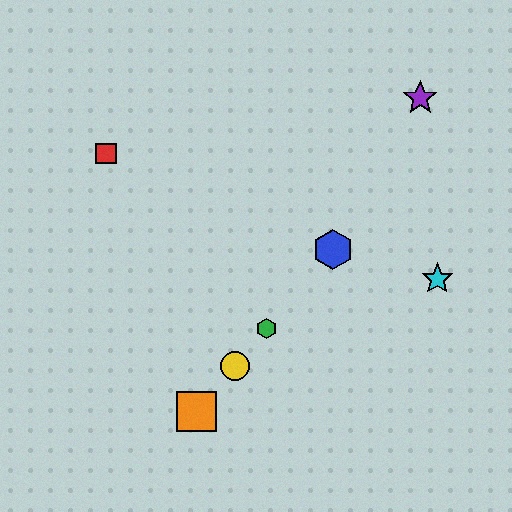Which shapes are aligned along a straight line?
The blue hexagon, the green hexagon, the yellow circle, the orange square are aligned along a straight line.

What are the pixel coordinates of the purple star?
The purple star is at (420, 98).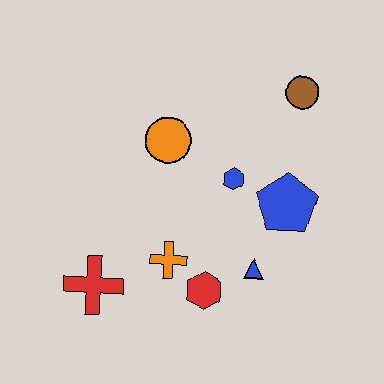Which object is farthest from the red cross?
The brown circle is farthest from the red cross.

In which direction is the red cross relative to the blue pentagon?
The red cross is to the left of the blue pentagon.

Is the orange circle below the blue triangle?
No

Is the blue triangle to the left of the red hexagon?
No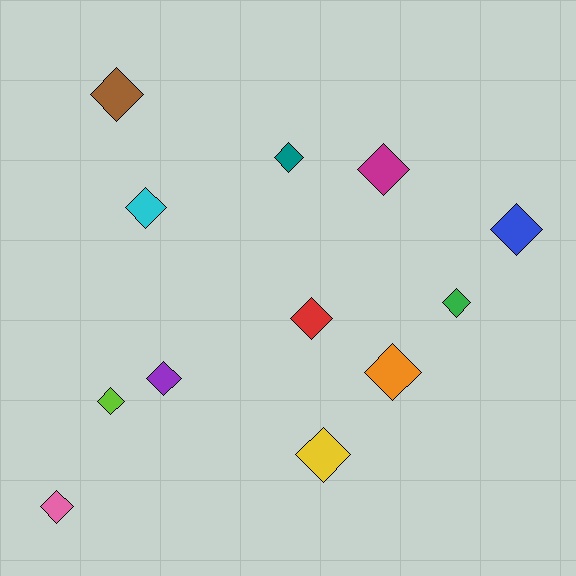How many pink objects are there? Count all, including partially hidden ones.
There is 1 pink object.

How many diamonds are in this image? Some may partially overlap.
There are 12 diamonds.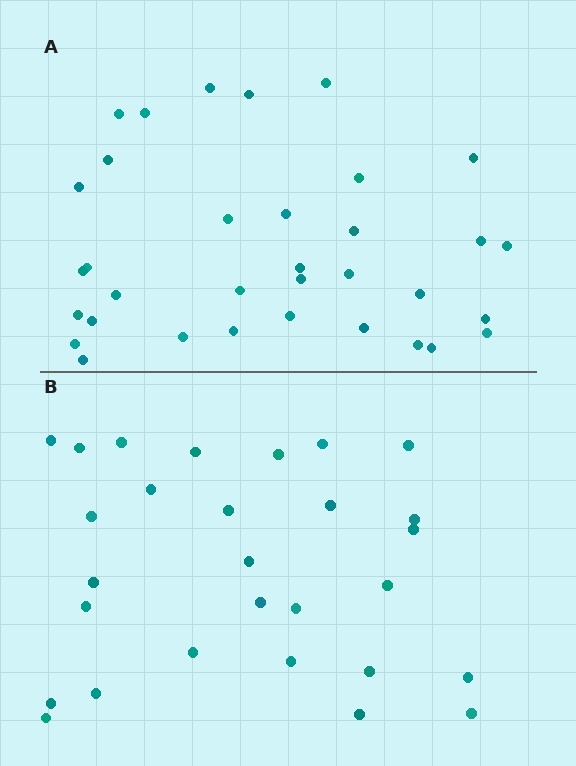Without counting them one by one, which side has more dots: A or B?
Region A (the top region) has more dots.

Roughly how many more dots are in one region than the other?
Region A has about 6 more dots than region B.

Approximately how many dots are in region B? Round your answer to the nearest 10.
About 30 dots. (The exact count is 28, which rounds to 30.)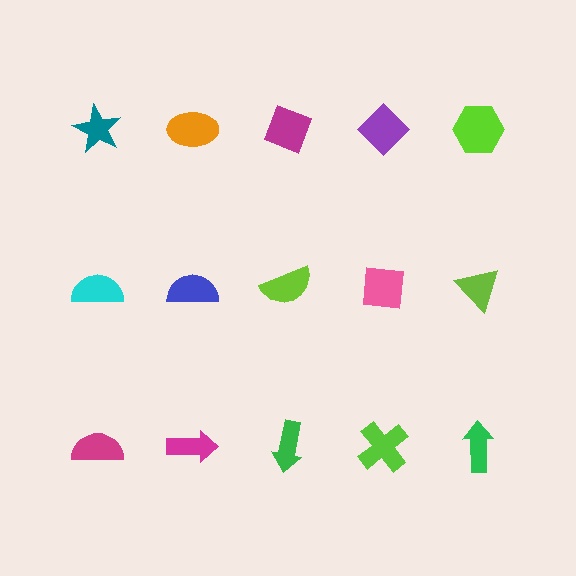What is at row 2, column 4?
A pink square.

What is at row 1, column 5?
A lime hexagon.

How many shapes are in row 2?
5 shapes.